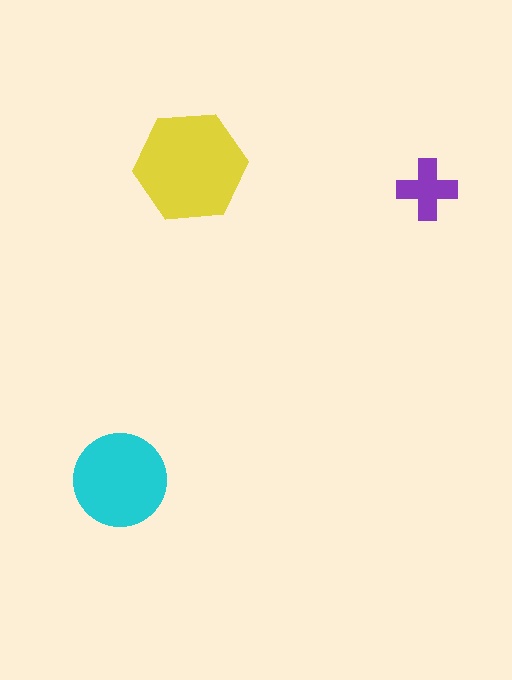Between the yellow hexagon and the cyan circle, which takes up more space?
The yellow hexagon.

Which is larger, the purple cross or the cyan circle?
The cyan circle.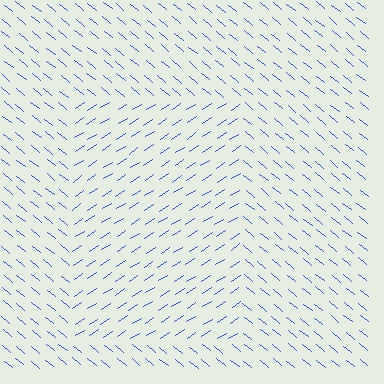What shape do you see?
I see a rectangle.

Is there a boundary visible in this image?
Yes, there is a texture boundary formed by a change in line orientation.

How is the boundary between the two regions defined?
The boundary is defined purely by a change in line orientation (approximately 72 degrees difference). All lines are the same color and thickness.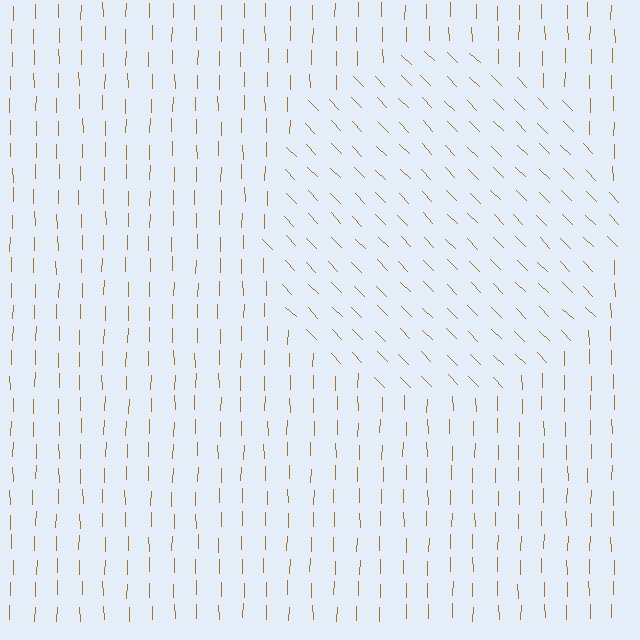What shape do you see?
I see a circle.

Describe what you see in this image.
The image is filled with small brown line segments. A circle region in the image has lines oriented differently from the surrounding lines, creating a visible texture boundary.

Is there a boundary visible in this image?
Yes, there is a texture boundary formed by a change in line orientation.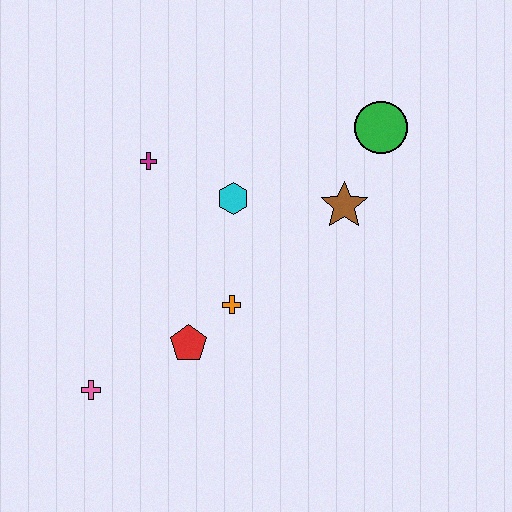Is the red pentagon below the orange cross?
Yes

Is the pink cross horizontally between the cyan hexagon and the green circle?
No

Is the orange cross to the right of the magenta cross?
Yes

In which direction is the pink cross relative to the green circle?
The pink cross is to the left of the green circle.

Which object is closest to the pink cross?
The red pentagon is closest to the pink cross.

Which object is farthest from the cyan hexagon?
The pink cross is farthest from the cyan hexagon.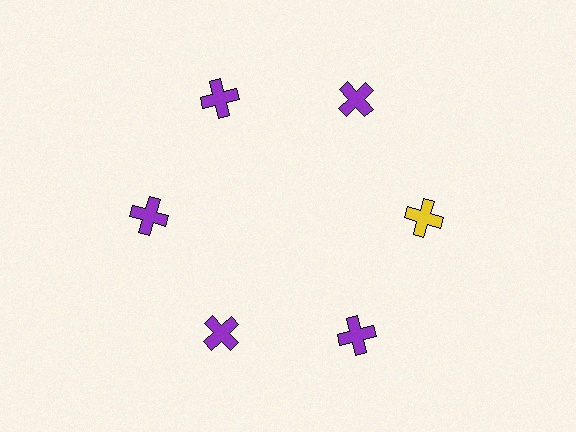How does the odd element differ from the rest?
It has a different color: yellow instead of purple.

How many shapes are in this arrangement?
There are 6 shapes arranged in a ring pattern.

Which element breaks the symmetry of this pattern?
The yellow cross at roughly the 3 o'clock position breaks the symmetry. All other shapes are purple crosses.